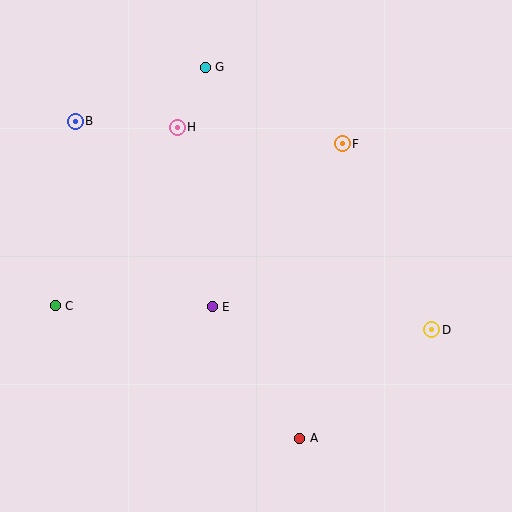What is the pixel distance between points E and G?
The distance between E and G is 240 pixels.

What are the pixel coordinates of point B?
Point B is at (75, 121).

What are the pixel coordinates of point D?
Point D is at (432, 330).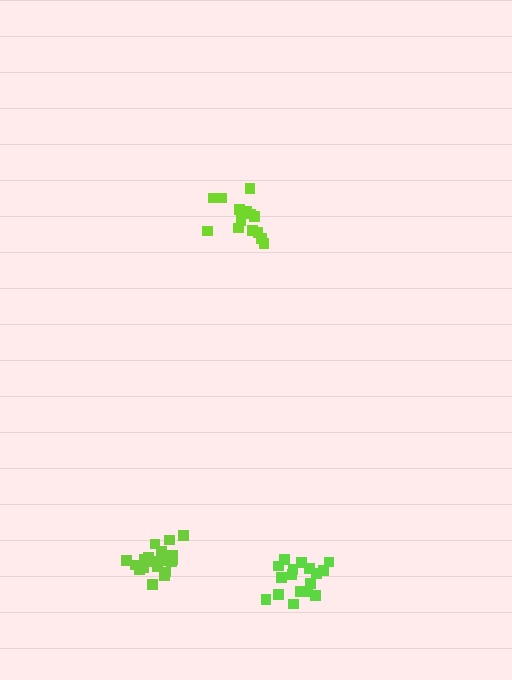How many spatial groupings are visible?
There are 3 spatial groupings.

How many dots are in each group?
Group 1: 21 dots, Group 2: 17 dots, Group 3: 15 dots (53 total).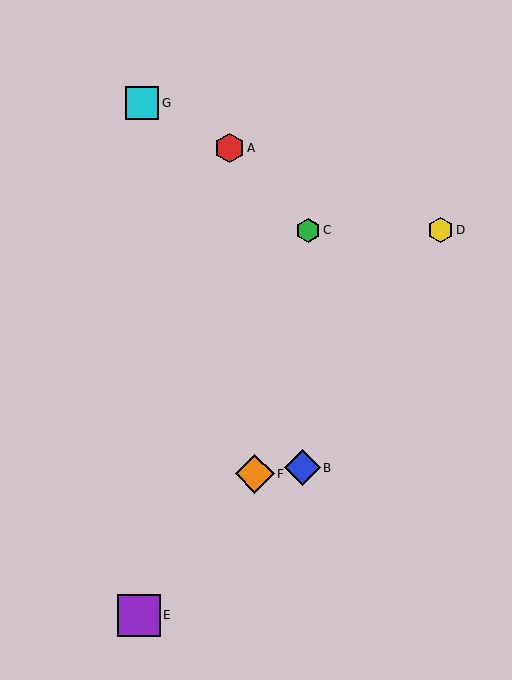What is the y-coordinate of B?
Object B is at y≈468.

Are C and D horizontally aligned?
Yes, both are at y≈230.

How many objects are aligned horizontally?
2 objects (C, D) are aligned horizontally.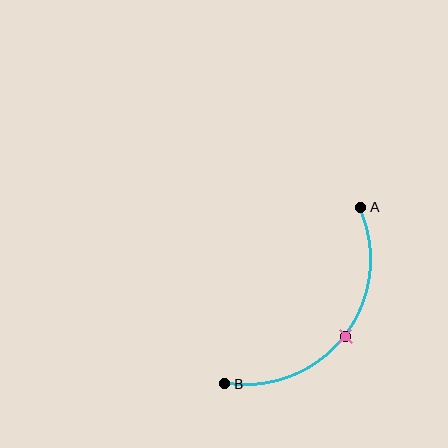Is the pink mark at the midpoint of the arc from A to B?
Yes. The pink mark lies on the arc at equal arc-length from both A and B — it is the arc midpoint.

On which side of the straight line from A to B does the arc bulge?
The arc bulges below and to the right of the straight line connecting A and B.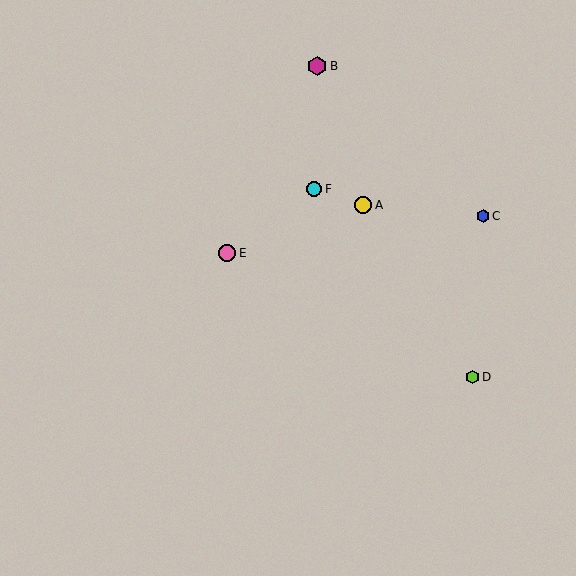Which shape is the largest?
The magenta hexagon (labeled B) is the largest.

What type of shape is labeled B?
Shape B is a magenta hexagon.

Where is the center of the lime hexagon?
The center of the lime hexagon is at (473, 377).